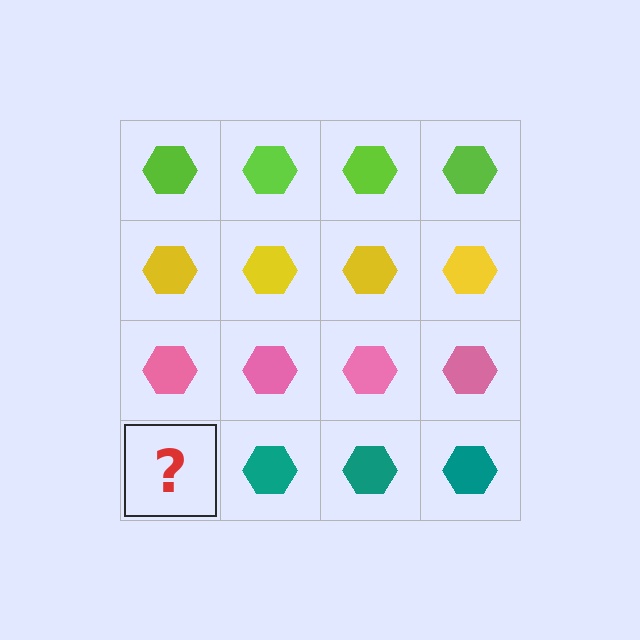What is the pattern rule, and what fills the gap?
The rule is that each row has a consistent color. The gap should be filled with a teal hexagon.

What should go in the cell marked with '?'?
The missing cell should contain a teal hexagon.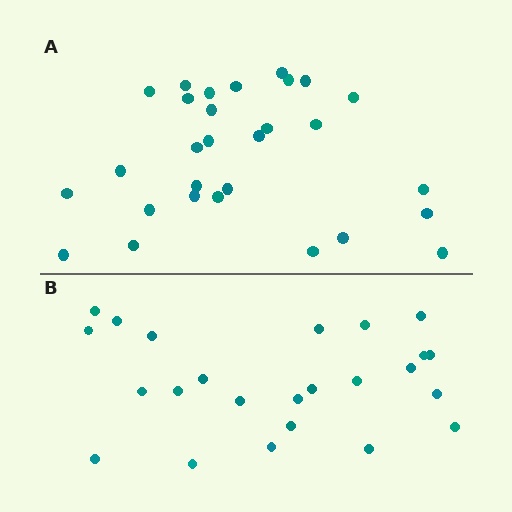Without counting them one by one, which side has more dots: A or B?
Region A (the top region) has more dots.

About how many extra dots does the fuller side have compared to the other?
Region A has about 5 more dots than region B.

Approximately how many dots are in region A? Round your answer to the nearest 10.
About 30 dots. (The exact count is 29, which rounds to 30.)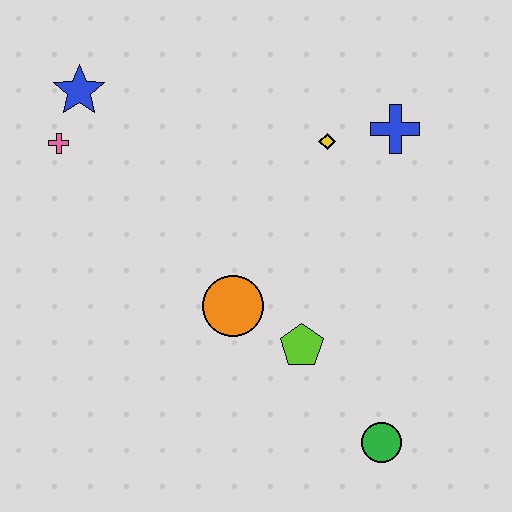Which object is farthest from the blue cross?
The pink cross is farthest from the blue cross.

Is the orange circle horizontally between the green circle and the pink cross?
Yes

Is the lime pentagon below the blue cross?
Yes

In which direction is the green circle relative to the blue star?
The green circle is below the blue star.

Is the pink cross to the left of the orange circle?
Yes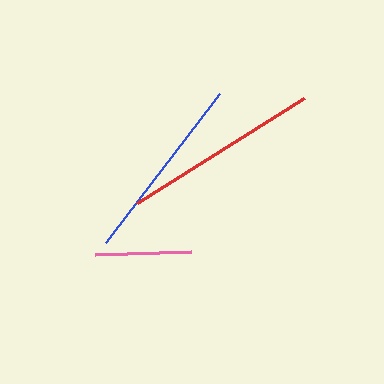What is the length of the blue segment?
The blue segment is approximately 187 pixels long.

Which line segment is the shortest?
The pink line is the shortest at approximately 96 pixels.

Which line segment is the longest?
The red line is the longest at approximately 197 pixels.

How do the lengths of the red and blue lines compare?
The red and blue lines are approximately the same length.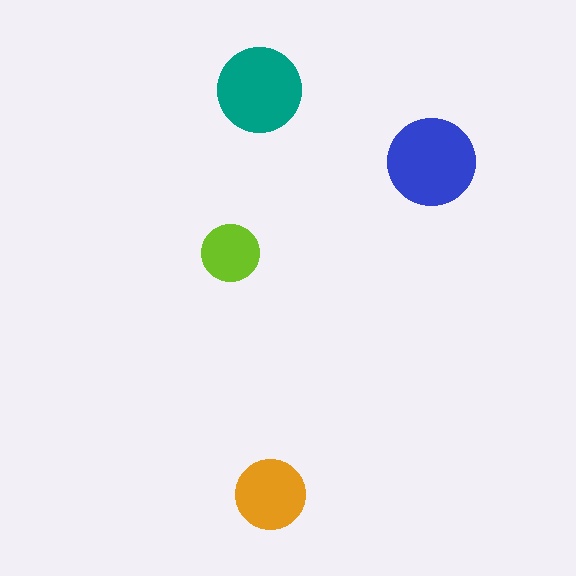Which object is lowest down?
The orange circle is bottommost.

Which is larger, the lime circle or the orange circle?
The orange one.